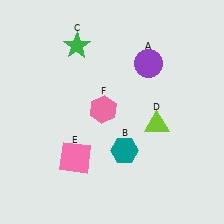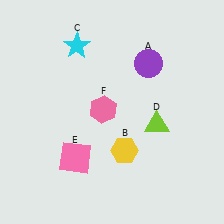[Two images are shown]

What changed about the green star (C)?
In Image 1, C is green. In Image 2, it changed to cyan.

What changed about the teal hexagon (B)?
In Image 1, B is teal. In Image 2, it changed to yellow.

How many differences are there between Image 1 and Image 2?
There are 2 differences between the two images.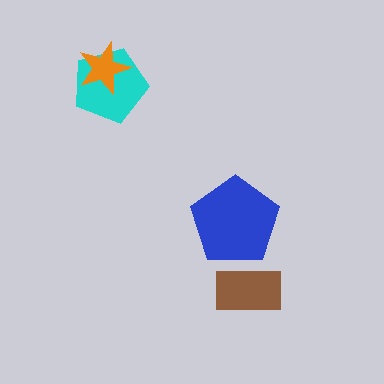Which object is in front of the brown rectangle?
The blue pentagon is in front of the brown rectangle.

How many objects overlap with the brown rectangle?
1 object overlaps with the brown rectangle.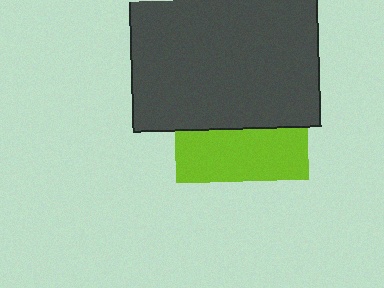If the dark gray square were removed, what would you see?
You would see the complete lime square.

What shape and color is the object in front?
The object in front is a dark gray square.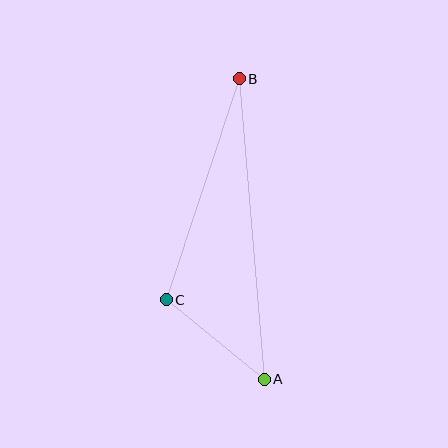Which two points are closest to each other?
Points A and C are closest to each other.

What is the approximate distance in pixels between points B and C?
The distance between B and C is approximately 232 pixels.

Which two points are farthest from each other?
Points A and B are farthest from each other.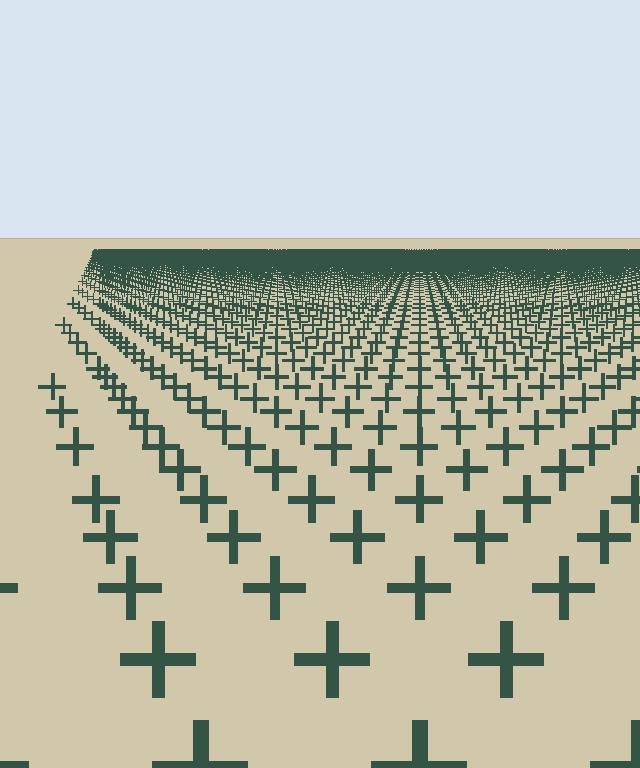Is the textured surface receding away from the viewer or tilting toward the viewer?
The surface is receding away from the viewer. Texture elements get smaller and denser toward the top.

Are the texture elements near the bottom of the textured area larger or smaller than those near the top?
Larger. Near the bottom, elements are closer to the viewer and appear at a bigger on-screen size.